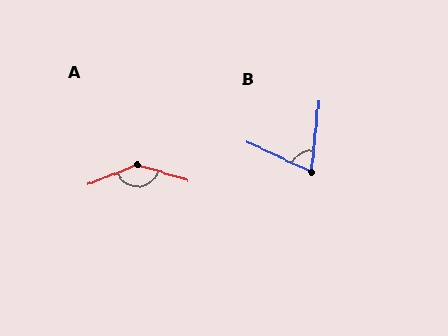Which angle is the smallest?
B, at approximately 71 degrees.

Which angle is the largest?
A, at approximately 141 degrees.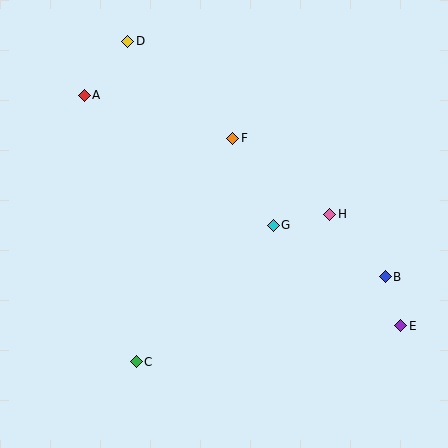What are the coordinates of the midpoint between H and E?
The midpoint between H and E is at (365, 270).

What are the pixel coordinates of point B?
Point B is at (385, 277).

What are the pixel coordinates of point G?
Point G is at (273, 225).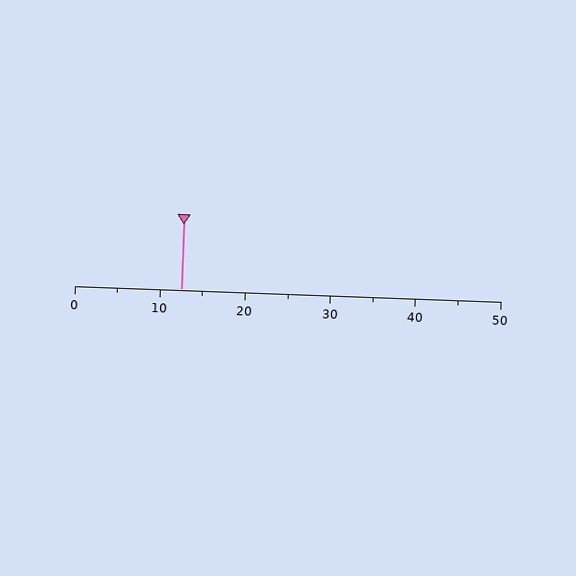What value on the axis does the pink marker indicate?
The marker indicates approximately 12.5.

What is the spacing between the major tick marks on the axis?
The major ticks are spaced 10 apart.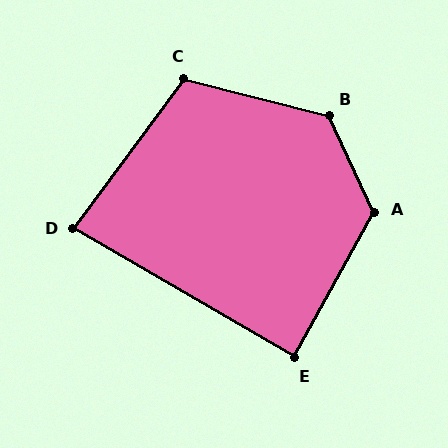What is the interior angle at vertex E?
Approximately 89 degrees (approximately right).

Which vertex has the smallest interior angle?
D, at approximately 84 degrees.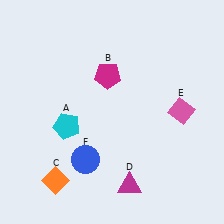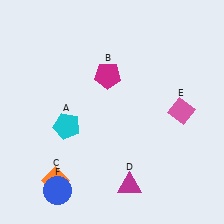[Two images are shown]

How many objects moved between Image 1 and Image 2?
1 object moved between the two images.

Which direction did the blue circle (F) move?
The blue circle (F) moved down.